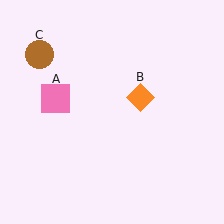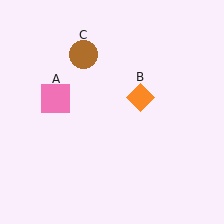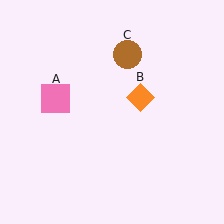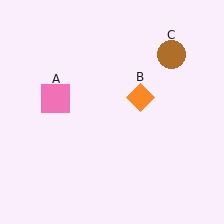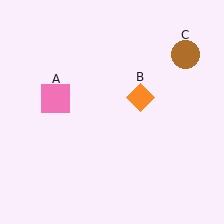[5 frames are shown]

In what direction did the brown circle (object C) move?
The brown circle (object C) moved right.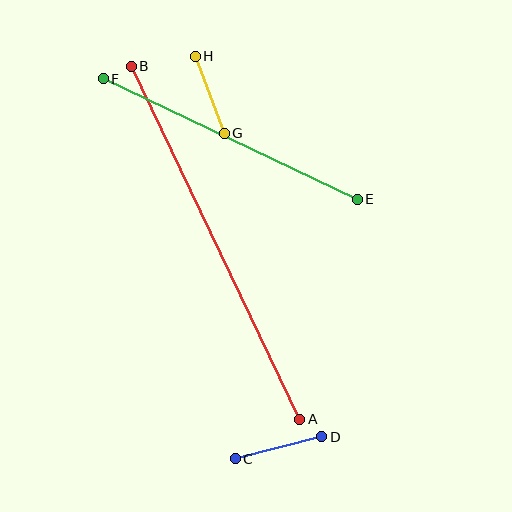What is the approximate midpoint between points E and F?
The midpoint is at approximately (230, 139) pixels.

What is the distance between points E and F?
The distance is approximately 281 pixels.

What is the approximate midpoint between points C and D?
The midpoint is at approximately (278, 448) pixels.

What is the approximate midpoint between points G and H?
The midpoint is at approximately (210, 95) pixels.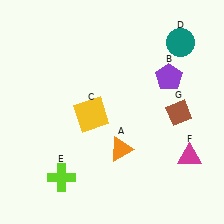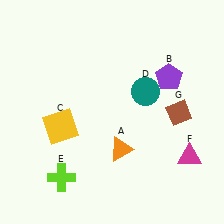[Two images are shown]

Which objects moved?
The objects that moved are: the yellow square (C), the teal circle (D).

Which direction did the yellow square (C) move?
The yellow square (C) moved left.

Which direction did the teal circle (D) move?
The teal circle (D) moved down.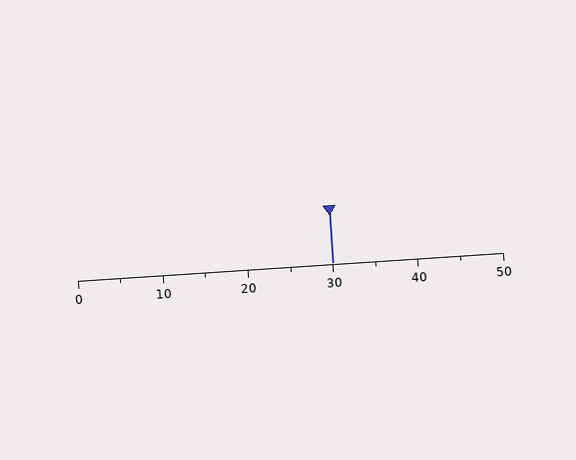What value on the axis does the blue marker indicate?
The marker indicates approximately 30.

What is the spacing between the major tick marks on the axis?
The major ticks are spaced 10 apart.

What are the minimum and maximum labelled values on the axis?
The axis runs from 0 to 50.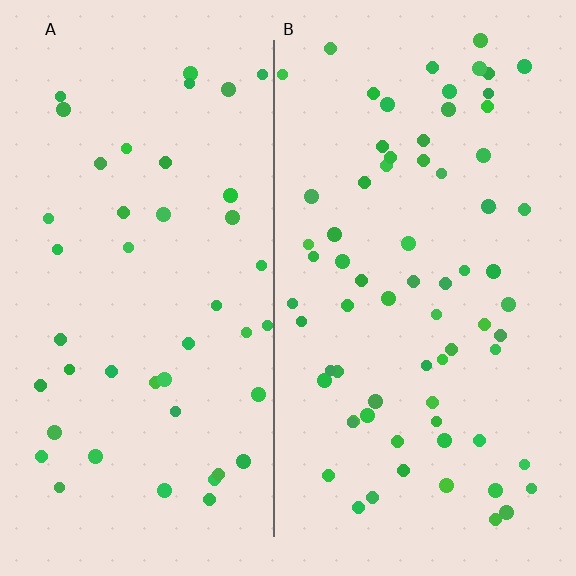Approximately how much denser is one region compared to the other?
Approximately 1.6× — region B over region A.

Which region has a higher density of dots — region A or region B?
B (the right).